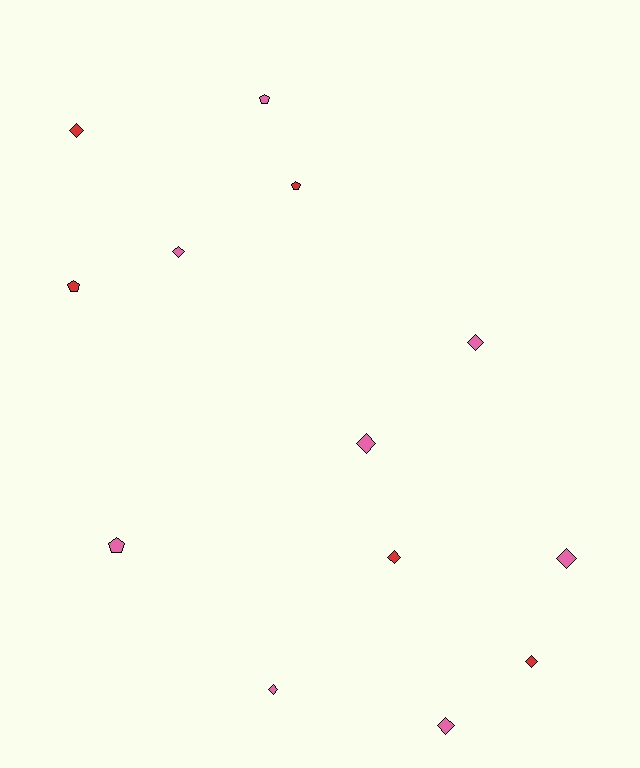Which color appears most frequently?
Pink, with 8 objects.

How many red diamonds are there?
There are 3 red diamonds.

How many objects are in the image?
There are 13 objects.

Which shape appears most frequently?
Diamond, with 9 objects.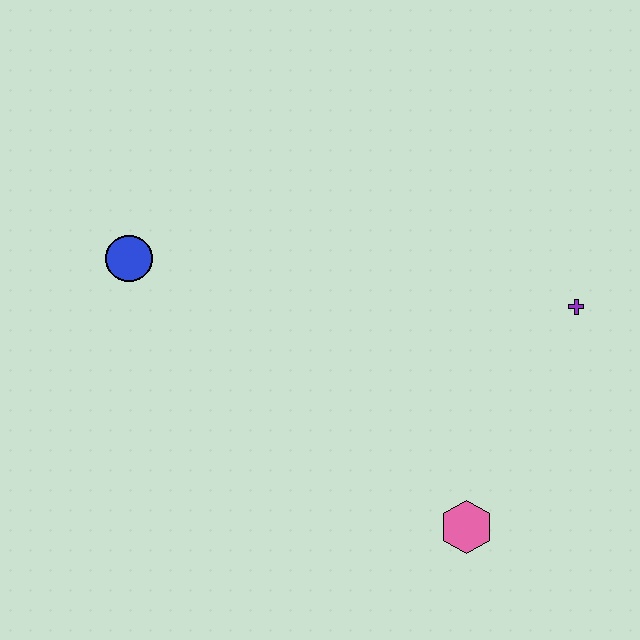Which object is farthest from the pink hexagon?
The blue circle is farthest from the pink hexagon.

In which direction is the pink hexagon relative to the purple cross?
The pink hexagon is below the purple cross.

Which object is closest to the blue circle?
The pink hexagon is closest to the blue circle.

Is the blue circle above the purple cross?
Yes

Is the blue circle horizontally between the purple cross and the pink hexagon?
No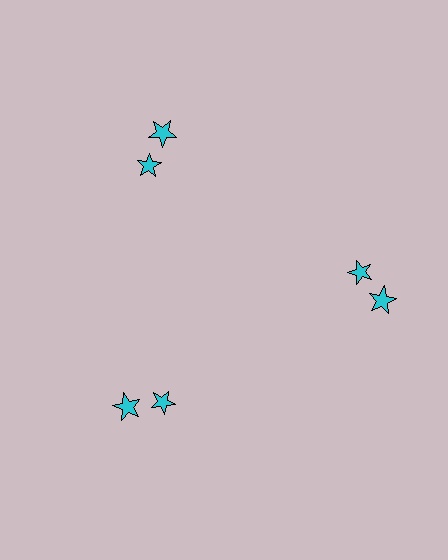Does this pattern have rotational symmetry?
Yes, this pattern has 3-fold rotational symmetry. It looks the same after rotating 120 degrees around the center.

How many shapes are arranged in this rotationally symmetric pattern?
There are 6 shapes, arranged in 3 groups of 2.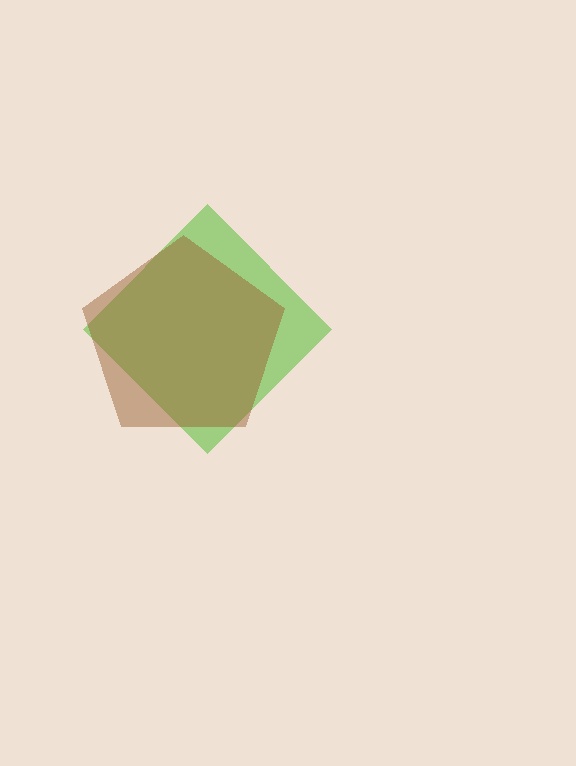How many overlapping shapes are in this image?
There are 2 overlapping shapes in the image.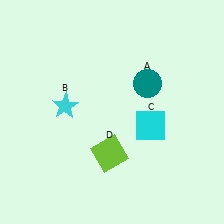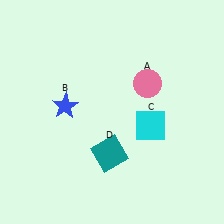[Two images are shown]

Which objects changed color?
A changed from teal to pink. B changed from cyan to blue. D changed from lime to teal.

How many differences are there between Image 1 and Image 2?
There are 3 differences between the two images.